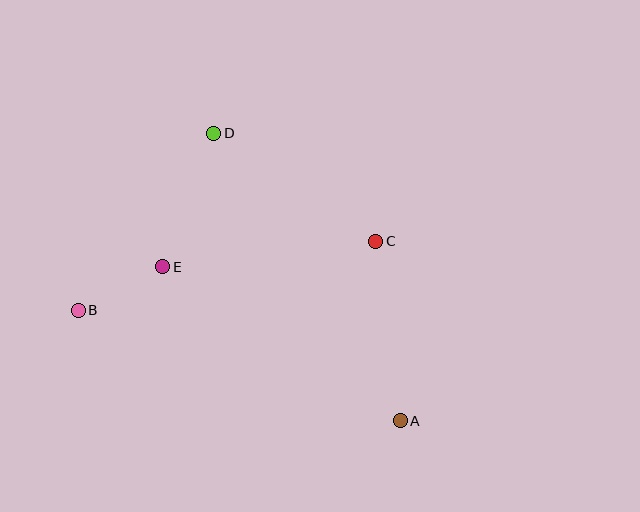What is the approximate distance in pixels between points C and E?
The distance between C and E is approximately 215 pixels.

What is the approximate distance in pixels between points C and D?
The distance between C and D is approximately 195 pixels.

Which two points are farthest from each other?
Points A and D are farthest from each other.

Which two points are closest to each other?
Points B and E are closest to each other.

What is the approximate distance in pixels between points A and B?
The distance between A and B is approximately 340 pixels.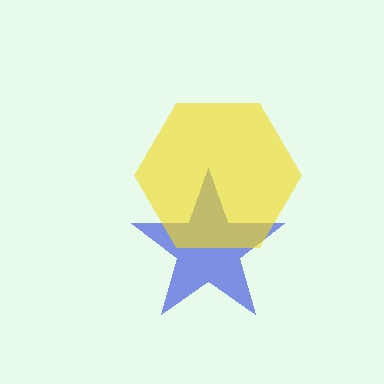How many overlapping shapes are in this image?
There are 2 overlapping shapes in the image.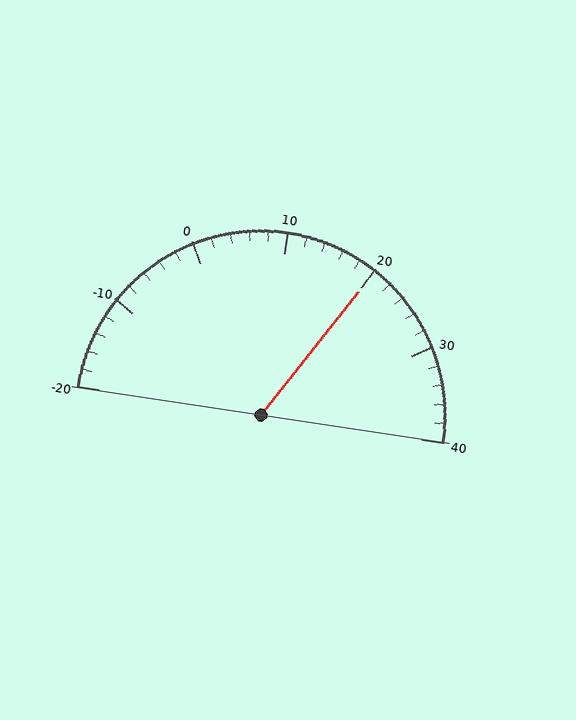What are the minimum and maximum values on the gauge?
The gauge ranges from -20 to 40.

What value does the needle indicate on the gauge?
The needle indicates approximately 20.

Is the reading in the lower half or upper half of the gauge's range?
The reading is in the upper half of the range (-20 to 40).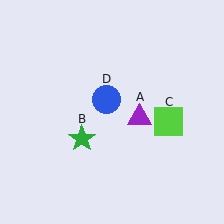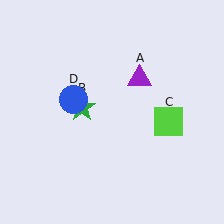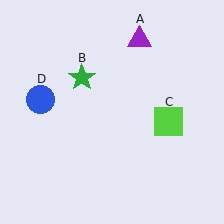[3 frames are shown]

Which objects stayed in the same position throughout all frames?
Lime square (object C) remained stationary.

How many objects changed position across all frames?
3 objects changed position: purple triangle (object A), green star (object B), blue circle (object D).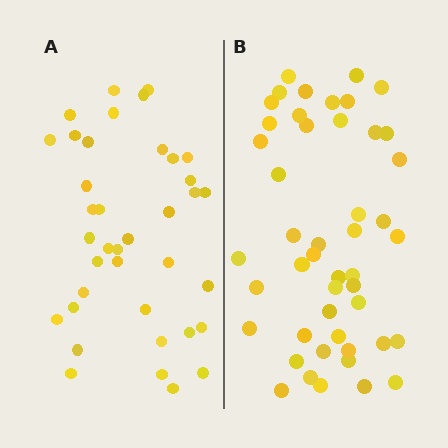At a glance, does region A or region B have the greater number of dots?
Region B (the right region) has more dots.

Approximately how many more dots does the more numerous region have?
Region B has roughly 8 or so more dots than region A.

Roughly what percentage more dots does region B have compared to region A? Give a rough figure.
About 25% more.